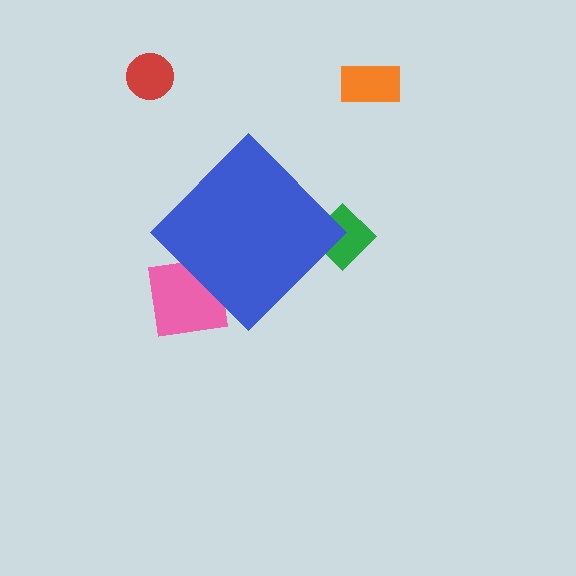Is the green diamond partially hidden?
Yes, the green diamond is partially hidden behind the blue diamond.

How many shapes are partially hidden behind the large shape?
2 shapes are partially hidden.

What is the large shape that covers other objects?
A blue diamond.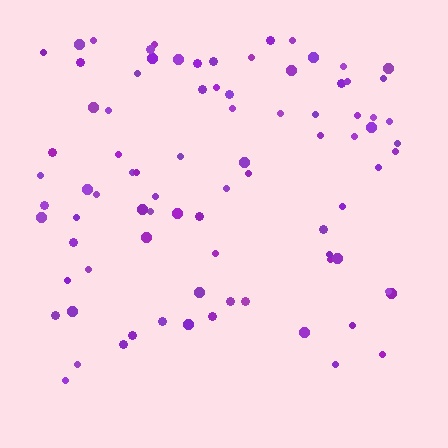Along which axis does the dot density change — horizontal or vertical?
Vertical.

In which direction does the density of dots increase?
From bottom to top, with the top side densest.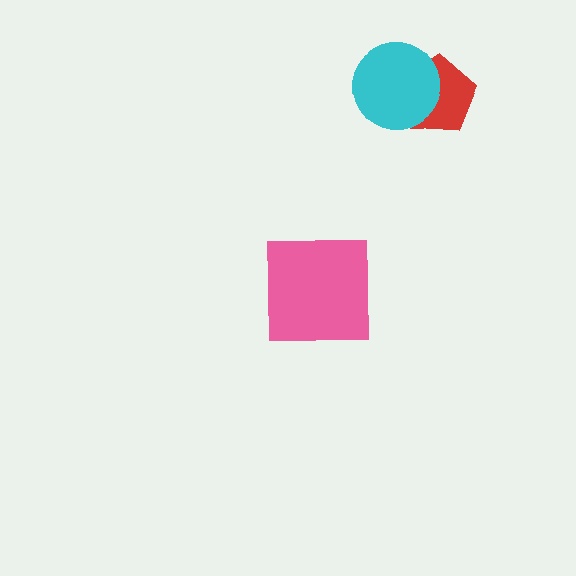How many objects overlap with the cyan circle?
1 object overlaps with the cyan circle.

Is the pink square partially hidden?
No, no other shape covers it.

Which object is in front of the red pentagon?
The cyan circle is in front of the red pentagon.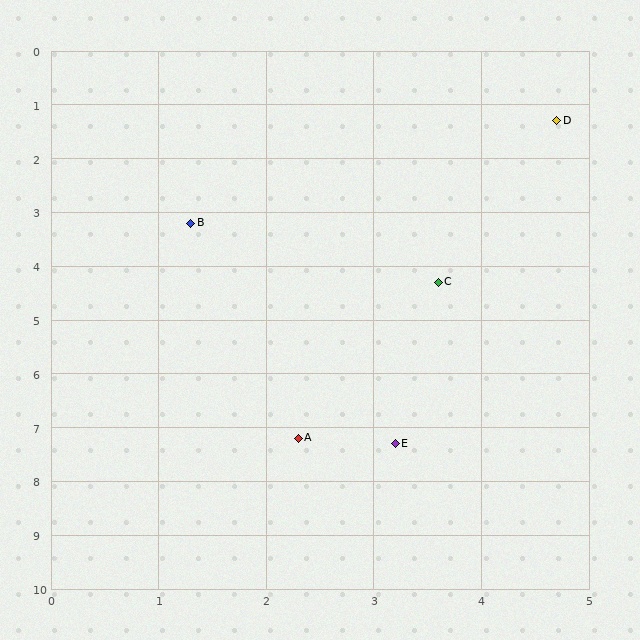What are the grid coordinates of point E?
Point E is at approximately (3.2, 7.3).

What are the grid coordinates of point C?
Point C is at approximately (3.6, 4.3).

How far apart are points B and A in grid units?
Points B and A are about 4.1 grid units apart.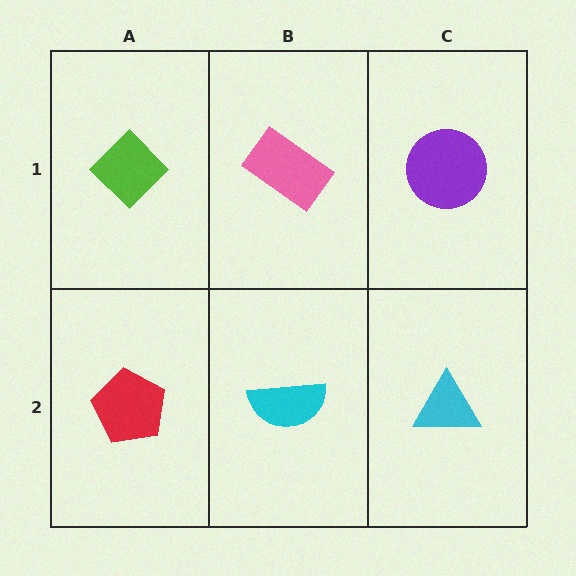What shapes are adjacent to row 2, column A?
A lime diamond (row 1, column A), a cyan semicircle (row 2, column B).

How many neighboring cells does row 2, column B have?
3.